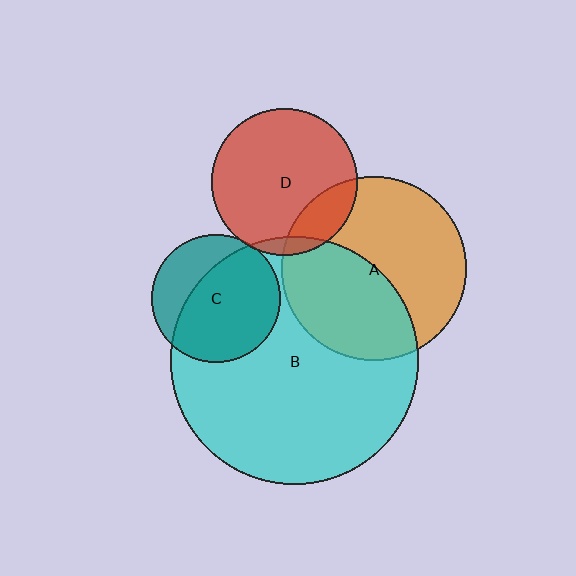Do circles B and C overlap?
Yes.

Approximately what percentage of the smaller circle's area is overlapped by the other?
Approximately 70%.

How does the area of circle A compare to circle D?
Approximately 1.6 times.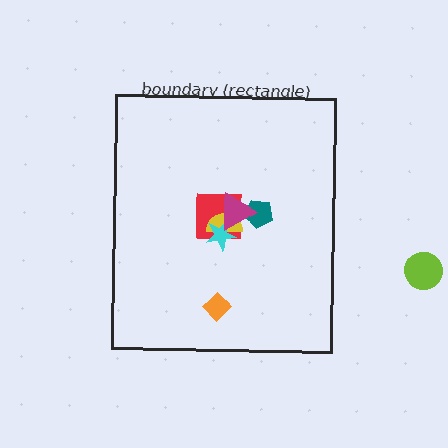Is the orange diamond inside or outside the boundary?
Inside.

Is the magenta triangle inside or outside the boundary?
Inside.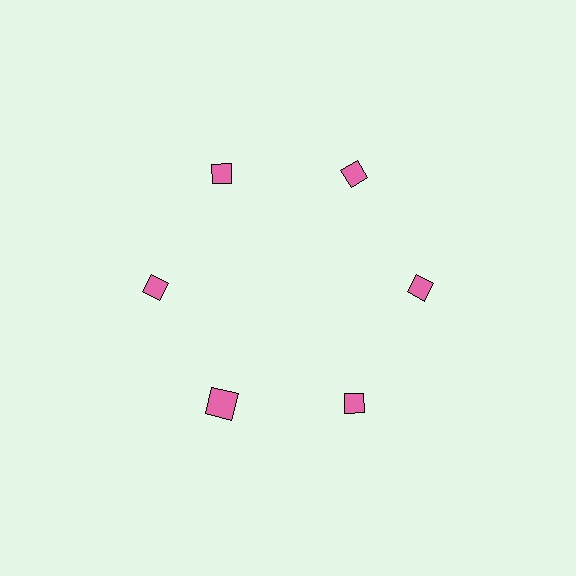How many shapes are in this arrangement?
There are 6 shapes arranged in a ring pattern.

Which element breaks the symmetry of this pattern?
The pink square at roughly the 7 o'clock position breaks the symmetry. All other shapes are pink diamonds.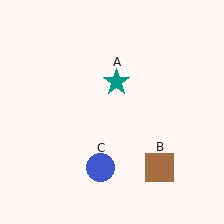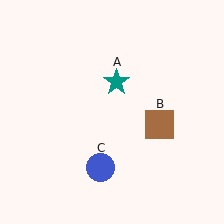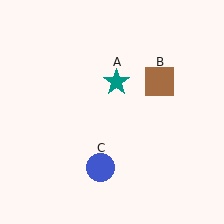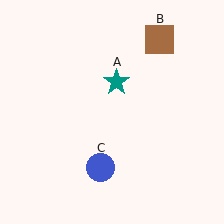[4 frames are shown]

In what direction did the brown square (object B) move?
The brown square (object B) moved up.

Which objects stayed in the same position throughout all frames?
Teal star (object A) and blue circle (object C) remained stationary.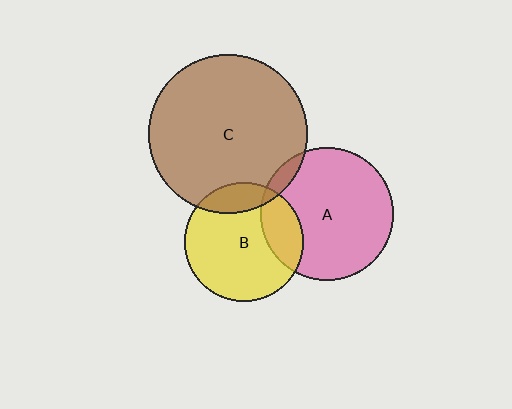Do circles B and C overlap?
Yes.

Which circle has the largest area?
Circle C (brown).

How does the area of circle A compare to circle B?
Approximately 1.2 times.